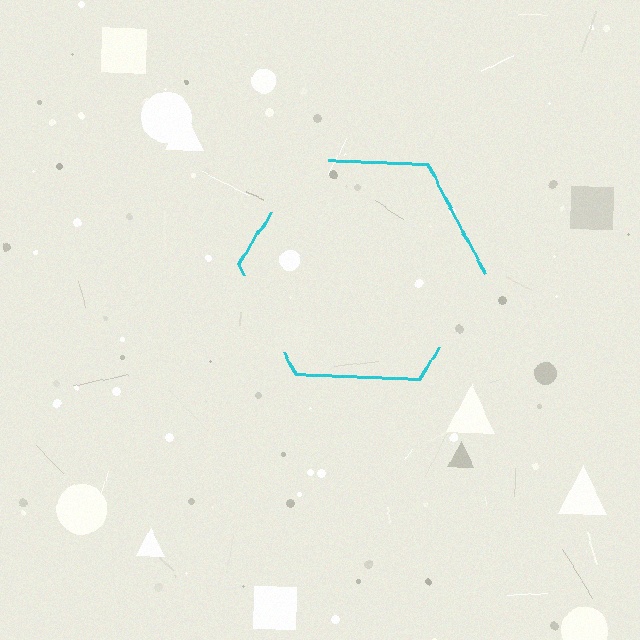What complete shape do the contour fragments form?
The contour fragments form a hexagon.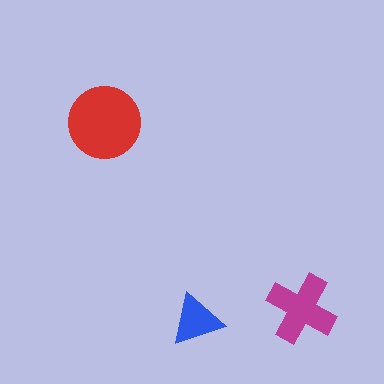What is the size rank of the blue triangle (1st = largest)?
3rd.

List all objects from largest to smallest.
The red circle, the magenta cross, the blue triangle.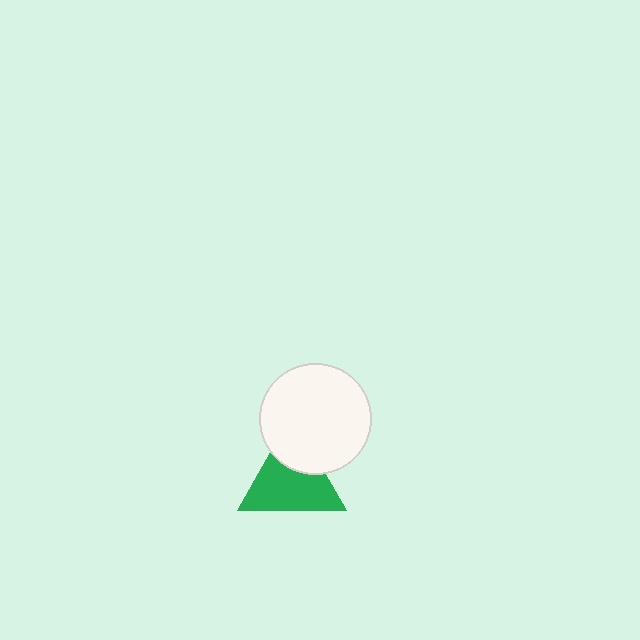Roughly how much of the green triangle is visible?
Most of it is visible (roughly 70%).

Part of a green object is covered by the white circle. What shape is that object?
It is a triangle.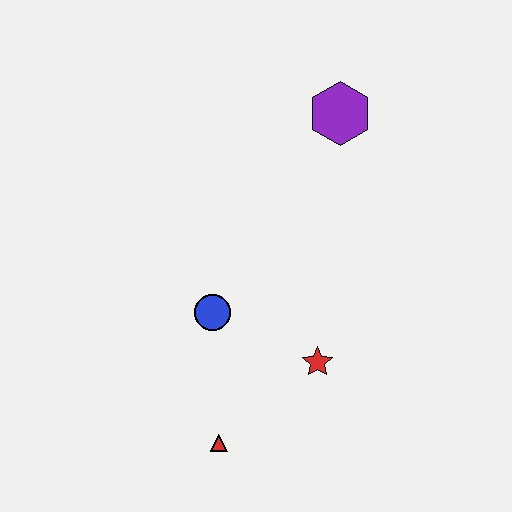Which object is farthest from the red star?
The purple hexagon is farthest from the red star.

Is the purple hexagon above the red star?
Yes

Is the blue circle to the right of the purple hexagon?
No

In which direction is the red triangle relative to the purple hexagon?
The red triangle is below the purple hexagon.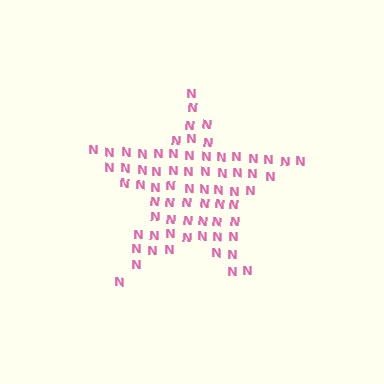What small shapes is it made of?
It is made of small letter N's.